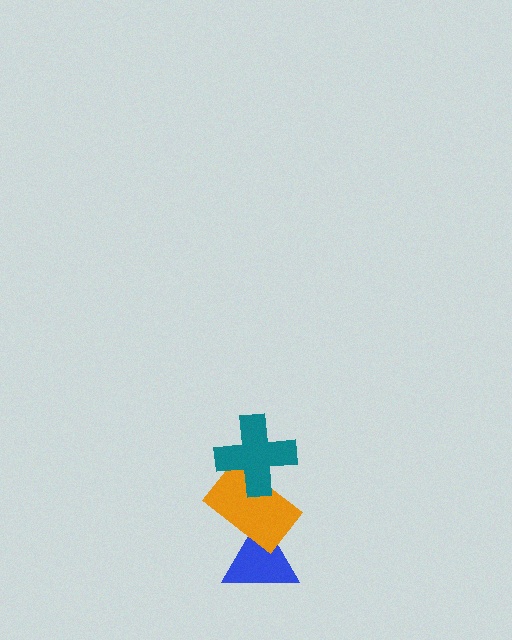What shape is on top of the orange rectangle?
The teal cross is on top of the orange rectangle.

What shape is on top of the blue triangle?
The orange rectangle is on top of the blue triangle.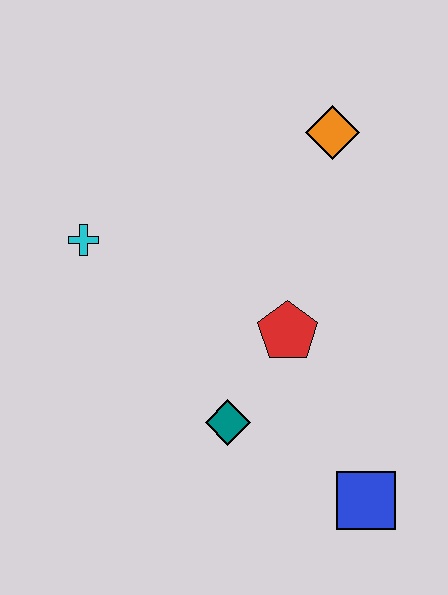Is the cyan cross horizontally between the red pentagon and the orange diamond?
No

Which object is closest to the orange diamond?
The red pentagon is closest to the orange diamond.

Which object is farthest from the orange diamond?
The blue square is farthest from the orange diamond.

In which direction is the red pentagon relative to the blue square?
The red pentagon is above the blue square.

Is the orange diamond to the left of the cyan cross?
No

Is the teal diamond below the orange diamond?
Yes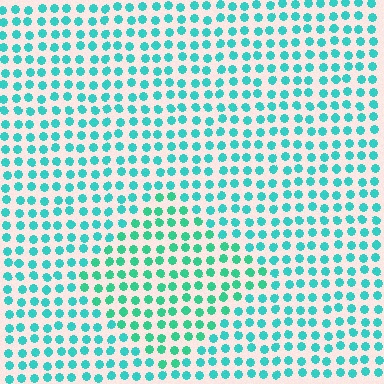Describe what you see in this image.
The image is filled with small cyan elements in a uniform arrangement. A diamond-shaped region is visible where the elements are tinted to a slightly different hue, forming a subtle color boundary.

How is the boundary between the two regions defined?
The boundary is defined purely by a slight shift in hue (about 21 degrees). Spacing, size, and orientation are identical on both sides.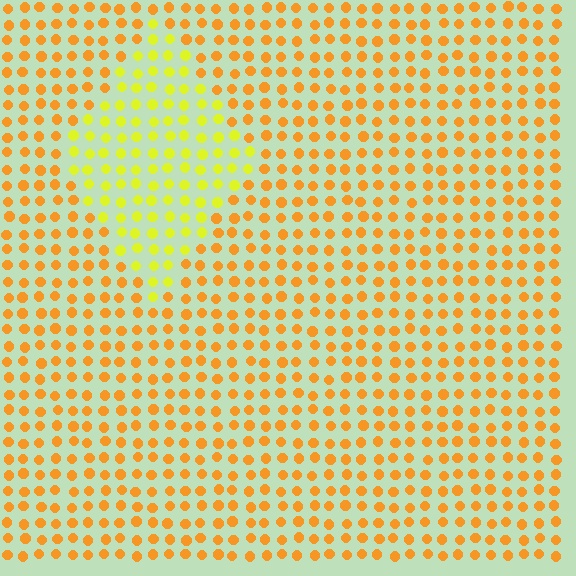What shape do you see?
I see a diamond.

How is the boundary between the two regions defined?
The boundary is defined purely by a slight shift in hue (about 34 degrees). Spacing, size, and orientation are identical on both sides.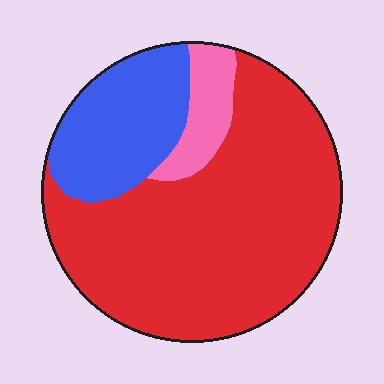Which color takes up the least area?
Pink, at roughly 10%.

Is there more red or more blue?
Red.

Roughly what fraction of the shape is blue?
Blue takes up less than a quarter of the shape.